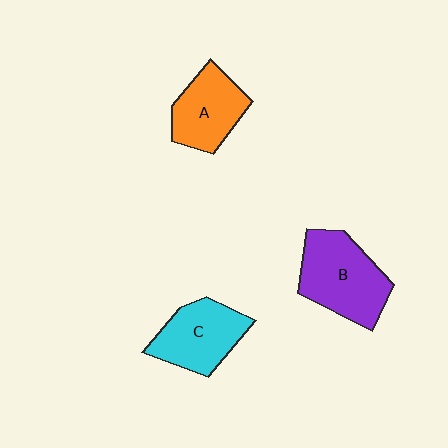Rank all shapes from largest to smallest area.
From largest to smallest: B (purple), C (cyan), A (orange).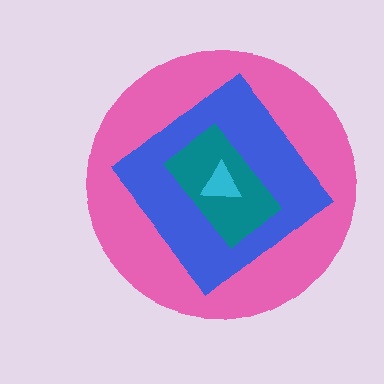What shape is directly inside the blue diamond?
The teal rectangle.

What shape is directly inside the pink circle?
The blue diamond.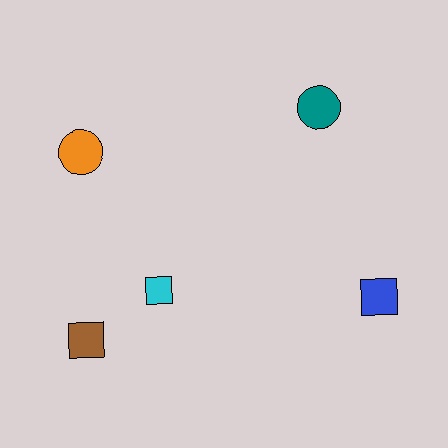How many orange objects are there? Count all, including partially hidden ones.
There is 1 orange object.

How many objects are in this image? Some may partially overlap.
There are 5 objects.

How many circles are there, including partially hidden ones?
There are 2 circles.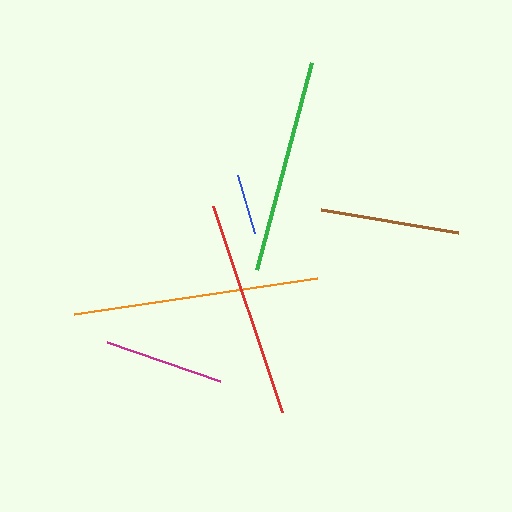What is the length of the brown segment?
The brown segment is approximately 139 pixels long.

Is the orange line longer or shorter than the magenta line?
The orange line is longer than the magenta line.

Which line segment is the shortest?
The blue line is the shortest at approximately 61 pixels.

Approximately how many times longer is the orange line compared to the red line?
The orange line is approximately 1.1 times the length of the red line.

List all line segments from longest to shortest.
From longest to shortest: orange, red, green, brown, magenta, blue.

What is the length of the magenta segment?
The magenta segment is approximately 119 pixels long.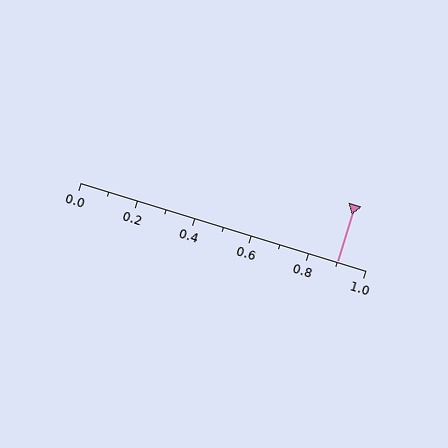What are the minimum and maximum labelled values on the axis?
The axis runs from 0.0 to 1.0.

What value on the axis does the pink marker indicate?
The marker indicates approximately 0.9.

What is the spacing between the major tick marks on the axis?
The major ticks are spaced 0.2 apart.